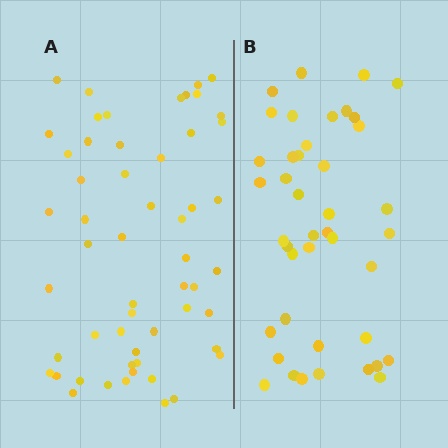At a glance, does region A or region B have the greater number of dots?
Region A (the left region) has more dots.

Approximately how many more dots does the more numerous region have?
Region A has approximately 15 more dots than region B.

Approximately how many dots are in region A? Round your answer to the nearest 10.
About 60 dots. (The exact count is 55, which rounds to 60.)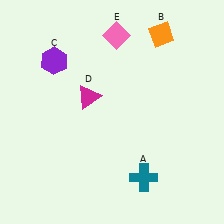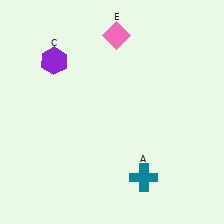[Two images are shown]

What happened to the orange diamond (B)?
The orange diamond (B) was removed in Image 2. It was in the top-right area of Image 1.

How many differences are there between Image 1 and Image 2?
There are 2 differences between the two images.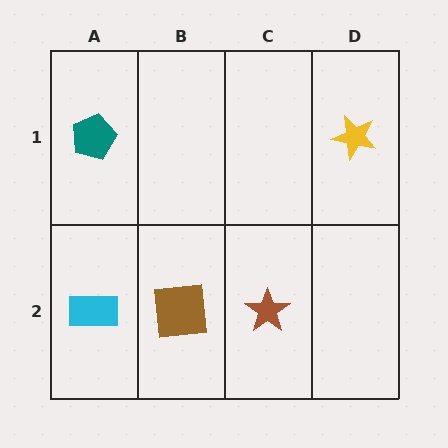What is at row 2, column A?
A cyan rectangle.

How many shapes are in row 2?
3 shapes.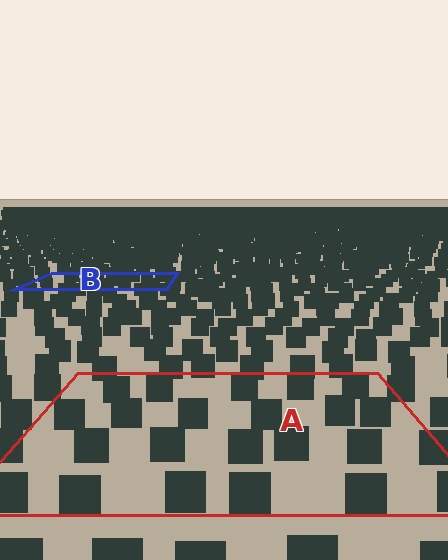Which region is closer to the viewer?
Region A is closer. The texture elements there are larger and more spread out.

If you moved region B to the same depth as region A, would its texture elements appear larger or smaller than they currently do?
They would appear larger. At a closer depth, the same texture elements are projected at a bigger on-screen size.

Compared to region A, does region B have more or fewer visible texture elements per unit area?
Region B has more texture elements per unit area — they are packed more densely because it is farther away.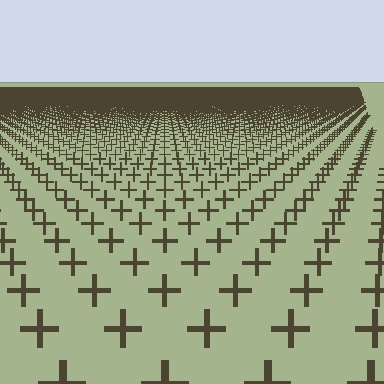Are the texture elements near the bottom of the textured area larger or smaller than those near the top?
Larger. Near the bottom, elements are closer to the viewer and appear at a bigger on-screen size.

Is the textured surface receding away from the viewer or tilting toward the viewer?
The surface is receding away from the viewer. Texture elements get smaller and denser toward the top.